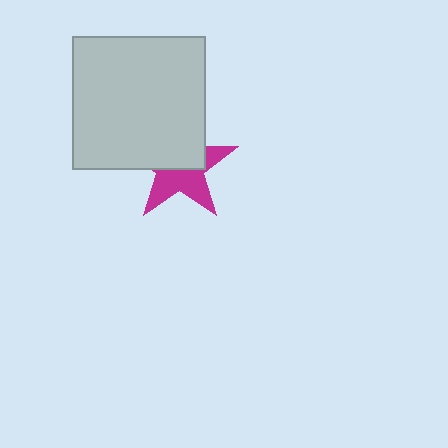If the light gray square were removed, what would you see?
You would see the complete magenta star.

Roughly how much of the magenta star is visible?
About half of it is visible (roughly 50%).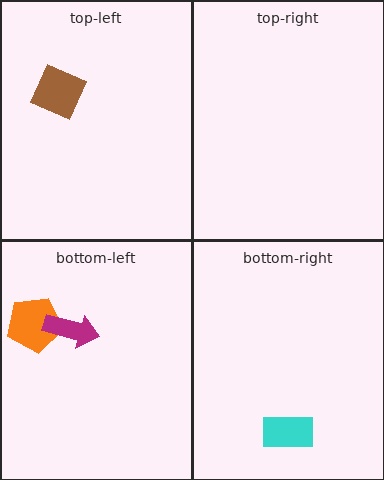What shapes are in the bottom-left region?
The orange pentagon, the magenta arrow.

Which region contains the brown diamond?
The top-left region.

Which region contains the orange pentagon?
The bottom-left region.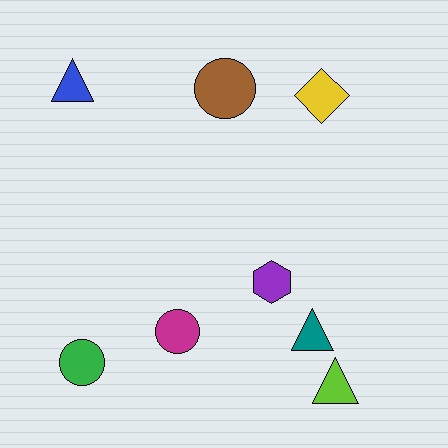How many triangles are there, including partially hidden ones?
There are 3 triangles.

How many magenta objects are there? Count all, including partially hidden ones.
There is 1 magenta object.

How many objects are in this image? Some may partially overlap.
There are 8 objects.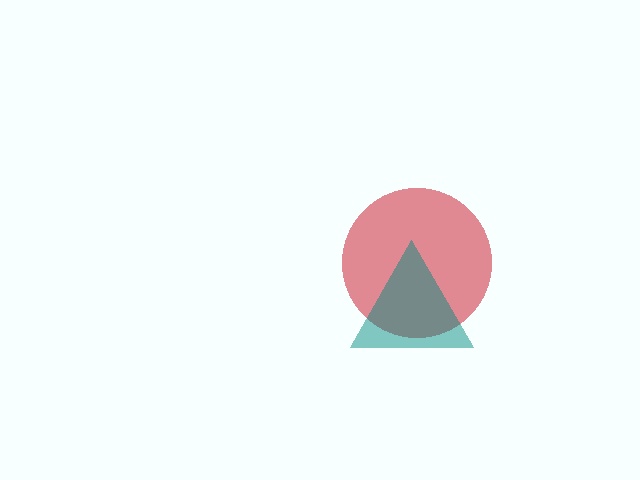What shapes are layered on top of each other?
The layered shapes are: a red circle, a teal triangle.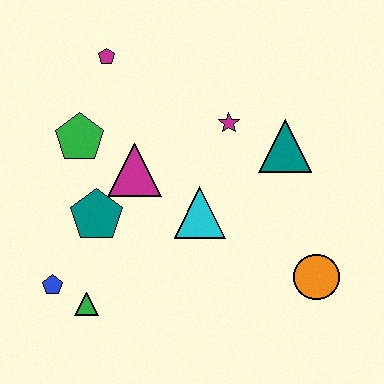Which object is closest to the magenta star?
The teal triangle is closest to the magenta star.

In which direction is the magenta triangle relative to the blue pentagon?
The magenta triangle is above the blue pentagon.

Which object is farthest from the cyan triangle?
The magenta pentagon is farthest from the cyan triangle.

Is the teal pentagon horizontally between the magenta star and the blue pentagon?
Yes